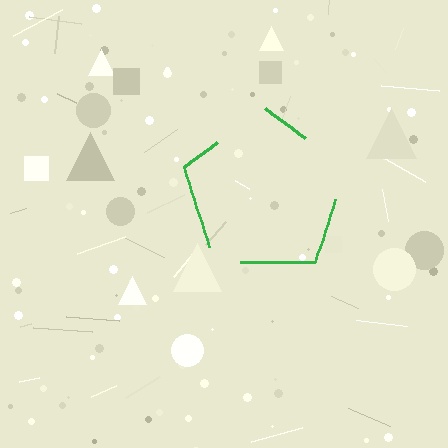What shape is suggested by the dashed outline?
The dashed outline suggests a pentagon.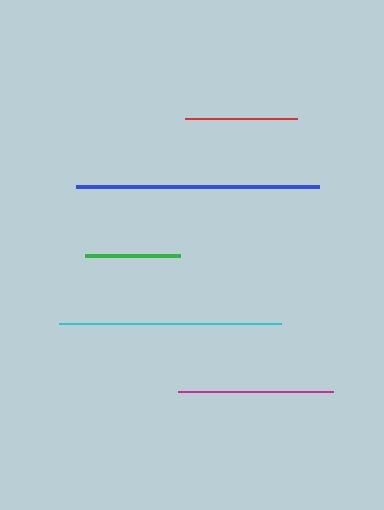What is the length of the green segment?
The green segment is approximately 95 pixels long.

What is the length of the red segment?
The red segment is approximately 113 pixels long.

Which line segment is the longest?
The blue line is the longest at approximately 243 pixels.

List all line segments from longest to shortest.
From longest to shortest: blue, cyan, magenta, red, green.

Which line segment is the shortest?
The green line is the shortest at approximately 95 pixels.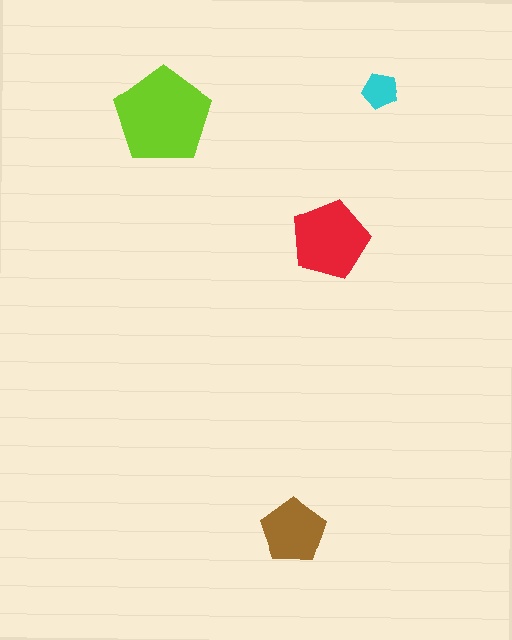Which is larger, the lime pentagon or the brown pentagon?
The lime one.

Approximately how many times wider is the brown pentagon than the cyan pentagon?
About 2 times wider.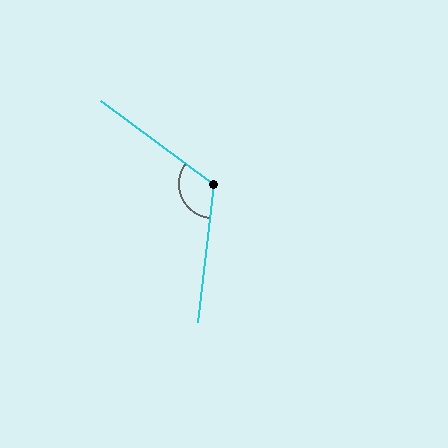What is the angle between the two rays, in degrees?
Approximately 120 degrees.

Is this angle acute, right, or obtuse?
It is obtuse.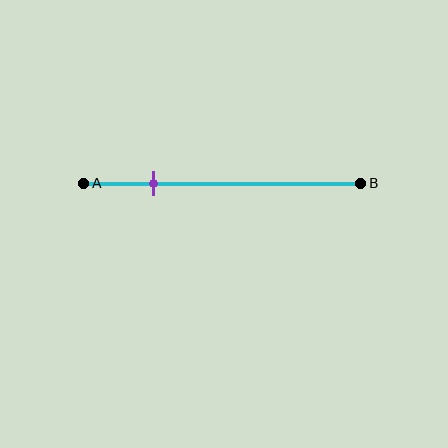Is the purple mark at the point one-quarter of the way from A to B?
Yes, the mark is approximately at the one-quarter point.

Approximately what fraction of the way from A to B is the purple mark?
The purple mark is approximately 25% of the way from A to B.